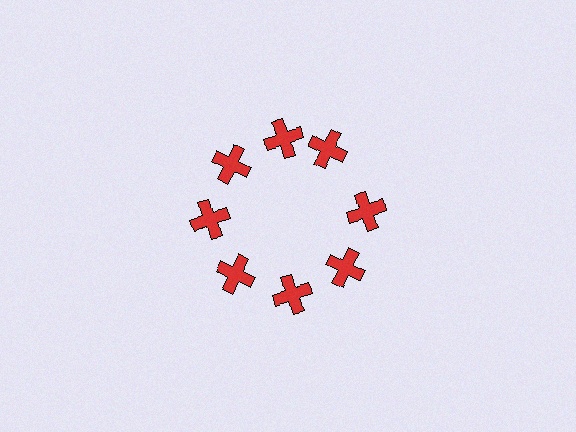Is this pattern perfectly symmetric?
No. The 8 red crosses are arranged in a ring, but one element near the 2 o'clock position is rotated out of alignment along the ring, breaking the 8-fold rotational symmetry.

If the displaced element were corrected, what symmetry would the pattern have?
It would have 8-fold rotational symmetry — the pattern would map onto itself every 45 degrees.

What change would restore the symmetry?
The symmetry would be restored by rotating it back into even spacing with its neighbors so that all 8 crosses sit at equal angles and equal distance from the center.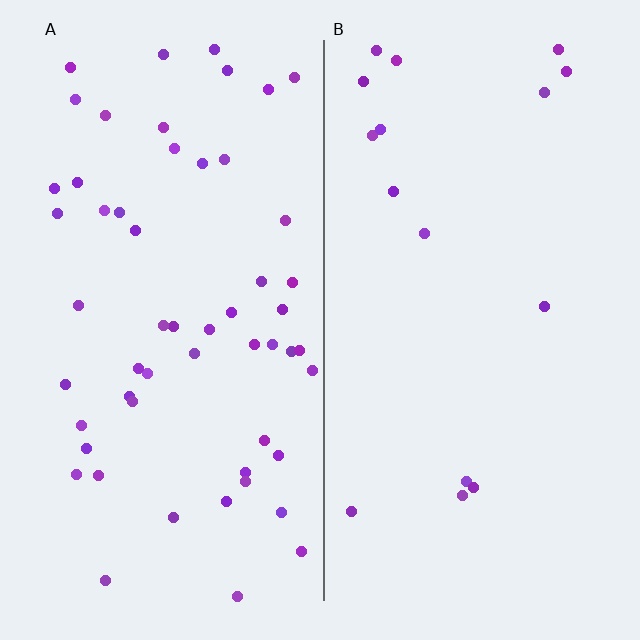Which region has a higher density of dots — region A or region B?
A (the left).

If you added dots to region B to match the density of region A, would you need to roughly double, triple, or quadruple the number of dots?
Approximately triple.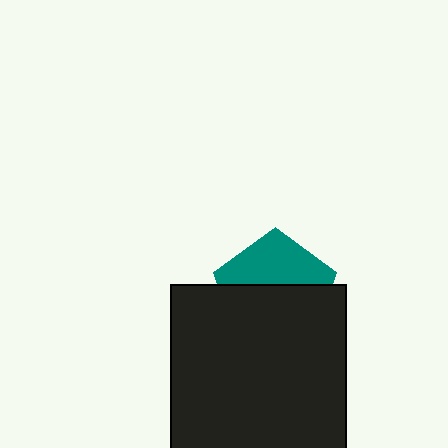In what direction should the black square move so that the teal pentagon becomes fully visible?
The black square should move down. That is the shortest direction to clear the overlap and leave the teal pentagon fully visible.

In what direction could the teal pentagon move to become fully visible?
The teal pentagon could move up. That would shift it out from behind the black square entirely.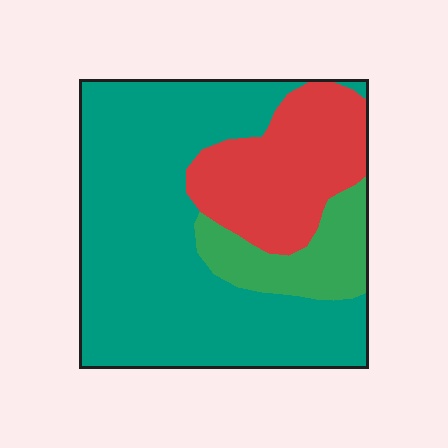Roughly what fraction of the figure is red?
Red covers about 25% of the figure.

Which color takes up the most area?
Teal, at roughly 65%.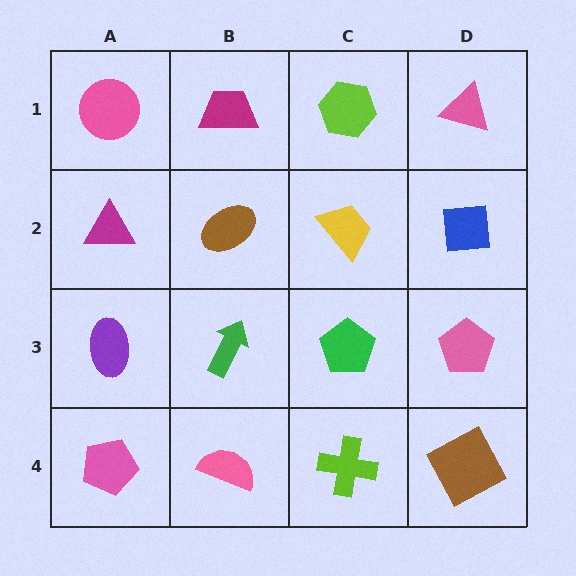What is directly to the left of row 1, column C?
A magenta trapezoid.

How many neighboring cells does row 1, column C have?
3.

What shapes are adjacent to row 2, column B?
A magenta trapezoid (row 1, column B), a green arrow (row 3, column B), a magenta triangle (row 2, column A), a yellow trapezoid (row 2, column C).